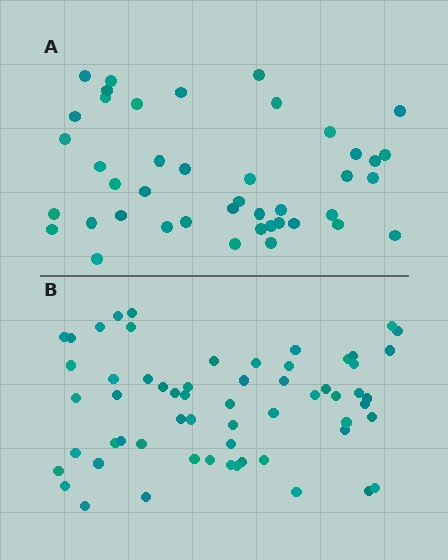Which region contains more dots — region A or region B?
Region B (the bottom region) has more dots.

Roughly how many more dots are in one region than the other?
Region B has approximately 15 more dots than region A.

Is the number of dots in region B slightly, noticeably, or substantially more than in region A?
Region B has noticeably more, but not dramatically so. The ratio is roughly 1.4 to 1.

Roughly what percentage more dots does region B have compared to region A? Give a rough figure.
About 40% more.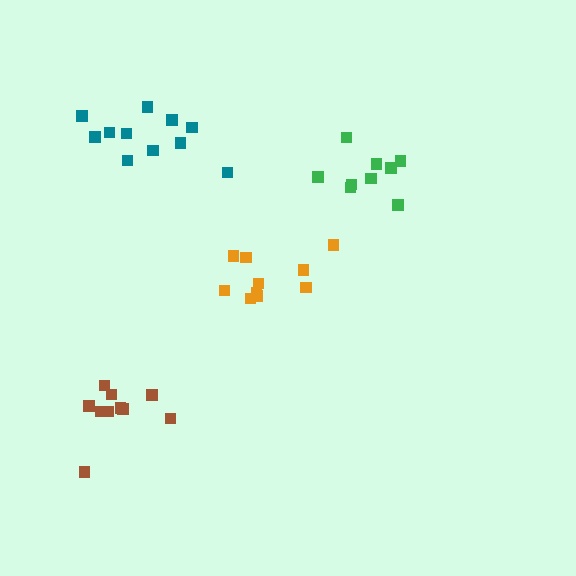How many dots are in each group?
Group 1: 9 dots, Group 2: 10 dots, Group 3: 10 dots, Group 4: 11 dots (40 total).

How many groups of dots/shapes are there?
There are 4 groups.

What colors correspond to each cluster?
The clusters are colored: green, orange, brown, teal.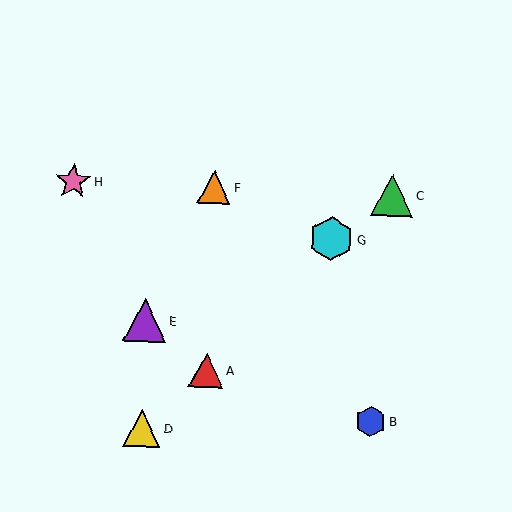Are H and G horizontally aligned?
No, H is at y≈181 and G is at y≈239.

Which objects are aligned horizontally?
Objects C, F, H are aligned horizontally.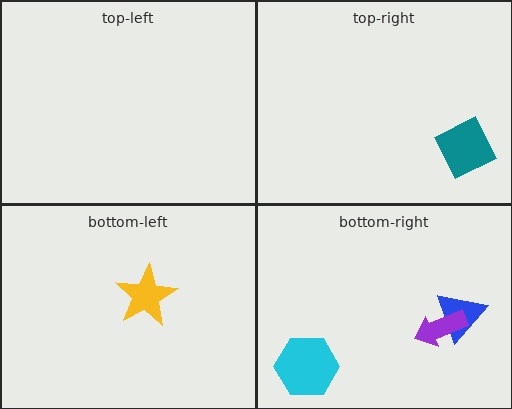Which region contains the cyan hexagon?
The bottom-right region.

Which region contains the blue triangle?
The bottom-right region.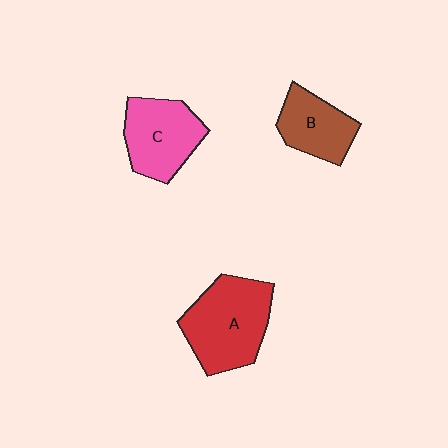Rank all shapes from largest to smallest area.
From largest to smallest: A (red), C (pink), B (brown).